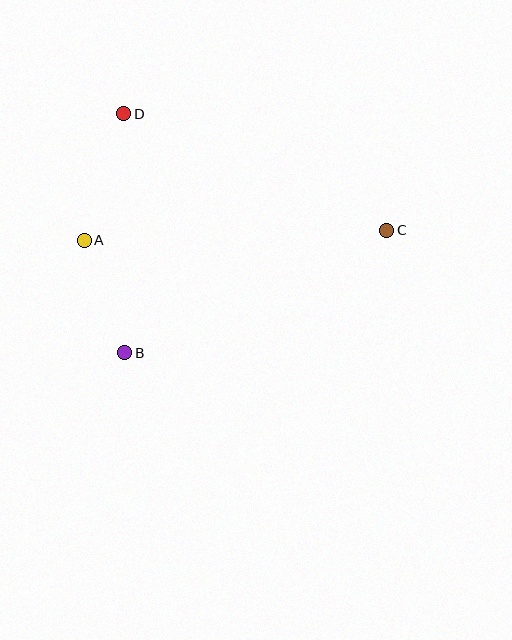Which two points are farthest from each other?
Points A and C are farthest from each other.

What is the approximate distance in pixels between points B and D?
The distance between B and D is approximately 239 pixels.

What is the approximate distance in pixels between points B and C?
The distance between B and C is approximately 289 pixels.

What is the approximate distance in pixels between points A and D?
The distance between A and D is approximately 132 pixels.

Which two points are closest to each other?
Points A and B are closest to each other.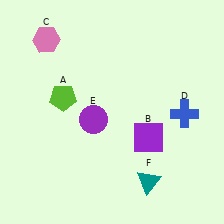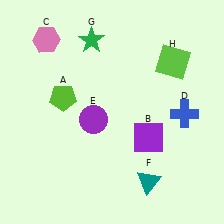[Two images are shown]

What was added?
A green star (G), a lime square (H) were added in Image 2.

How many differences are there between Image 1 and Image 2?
There are 2 differences between the two images.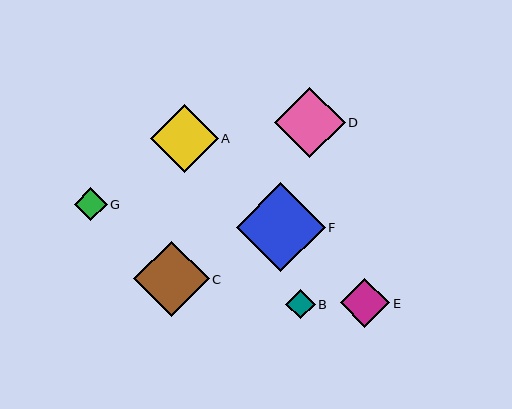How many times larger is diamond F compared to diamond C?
Diamond F is approximately 1.2 times the size of diamond C.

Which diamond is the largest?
Diamond F is the largest with a size of approximately 89 pixels.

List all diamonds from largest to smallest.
From largest to smallest: F, C, D, A, E, G, B.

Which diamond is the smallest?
Diamond B is the smallest with a size of approximately 29 pixels.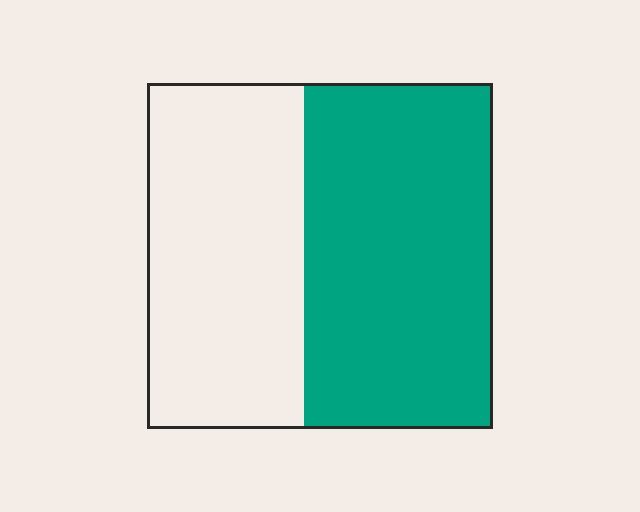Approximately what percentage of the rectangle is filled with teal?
Approximately 55%.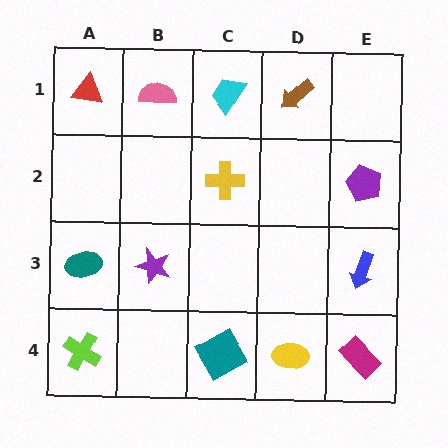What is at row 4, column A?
A lime cross.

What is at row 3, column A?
A teal ellipse.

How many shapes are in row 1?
4 shapes.